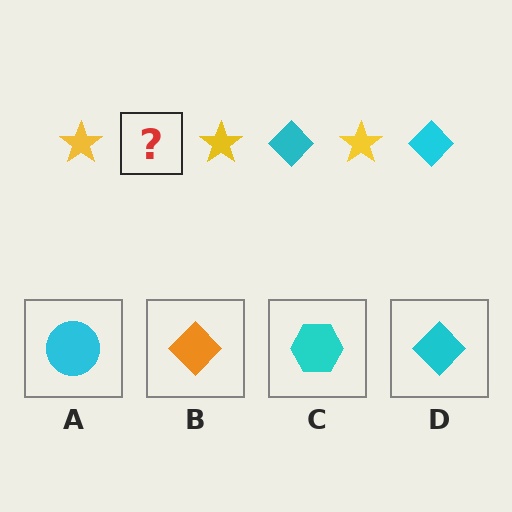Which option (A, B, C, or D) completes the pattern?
D.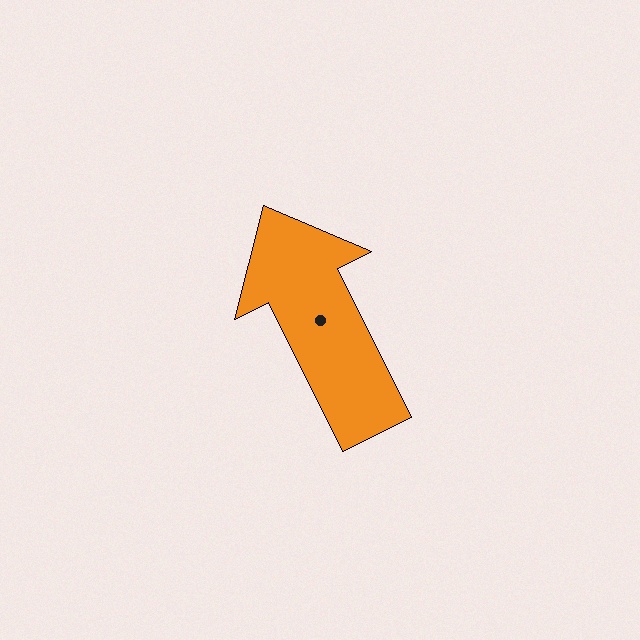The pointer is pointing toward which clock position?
Roughly 11 o'clock.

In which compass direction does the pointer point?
Northwest.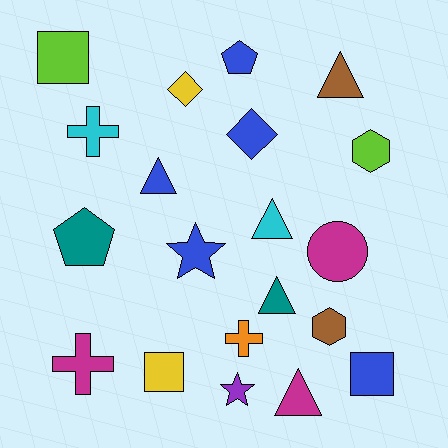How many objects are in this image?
There are 20 objects.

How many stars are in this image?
There are 2 stars.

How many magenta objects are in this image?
There are 3 magenta objects.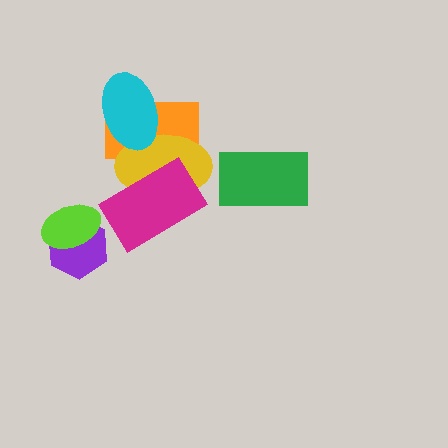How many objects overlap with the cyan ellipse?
2 objects overlap with the cyan ellipse.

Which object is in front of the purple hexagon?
The lime ellipse is in front of the purple hexagon.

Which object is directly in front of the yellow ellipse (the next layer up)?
The cyan ellipse is directly in front of the yellow ellipse.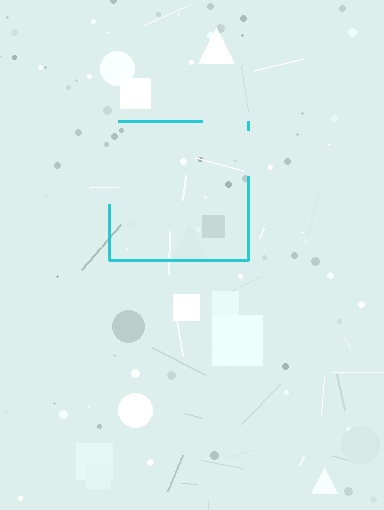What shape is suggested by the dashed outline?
The dashed outline suggests a square.